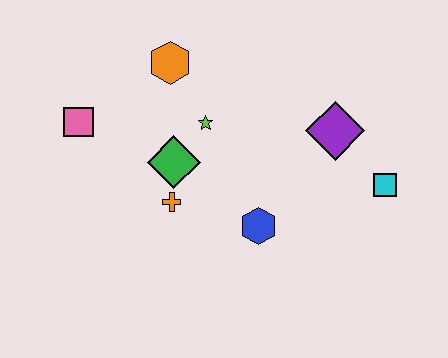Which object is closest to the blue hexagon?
The orange cross is closest to the blue hexagon.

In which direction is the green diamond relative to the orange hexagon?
The green diamond is below the orange hexagon.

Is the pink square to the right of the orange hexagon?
No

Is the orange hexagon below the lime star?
No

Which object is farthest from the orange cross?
The cyan square is farthest from the orange cross.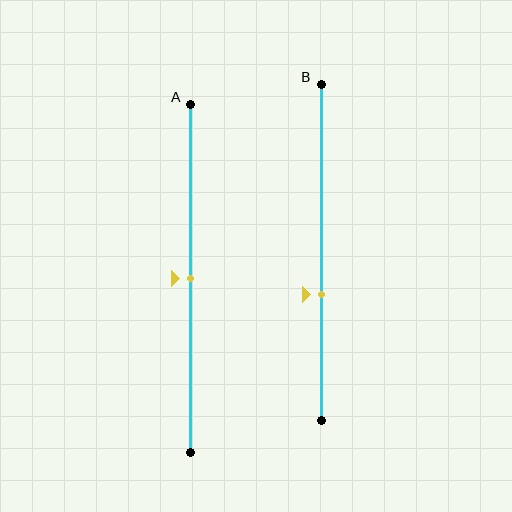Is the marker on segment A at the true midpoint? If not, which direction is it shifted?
Yes, the marker on segment A is at the true midpoint.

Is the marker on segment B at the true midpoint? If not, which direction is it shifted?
No, the marker on segment B is shifted downward by about 12% of the segment length.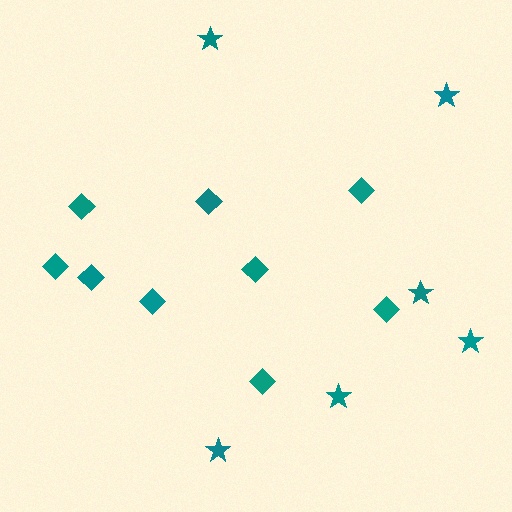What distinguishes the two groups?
There are 2 groups: one group of diamonds (9) and one group of stars (6).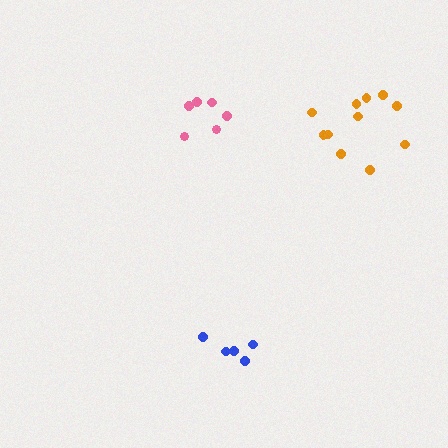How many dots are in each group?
Group 1: 5 dots, Group 2: 6 dots, Group 3: 11 dots (22 total).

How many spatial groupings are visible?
There are 3 spatial groupings.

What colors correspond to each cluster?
The clusters are colored: blue, pink, orange.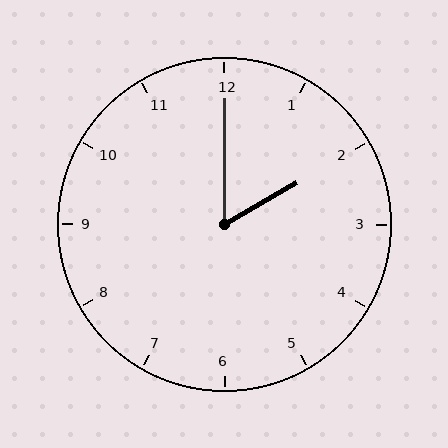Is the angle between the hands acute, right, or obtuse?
It is acute.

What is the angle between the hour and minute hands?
Approximately 60 degrees.